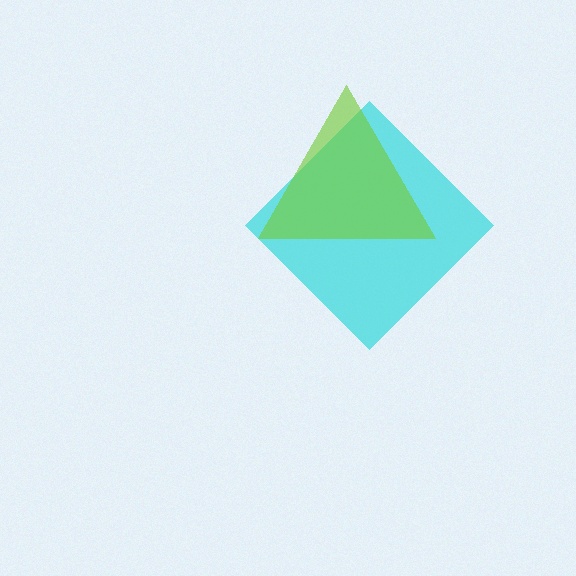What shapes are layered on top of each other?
The layered shapes are: a cyan diamond, a lime triangle.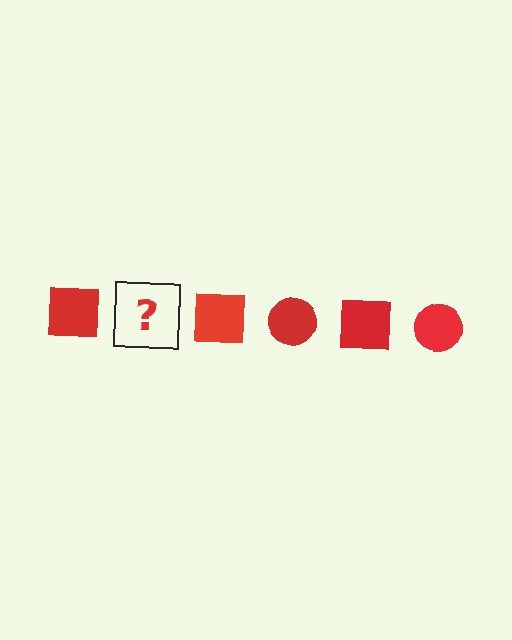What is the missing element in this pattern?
The missing element is a red circle.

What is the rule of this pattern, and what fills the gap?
The rule is that the pattern cycles through square, circle shapes in red. The gap should be filled with a red circle.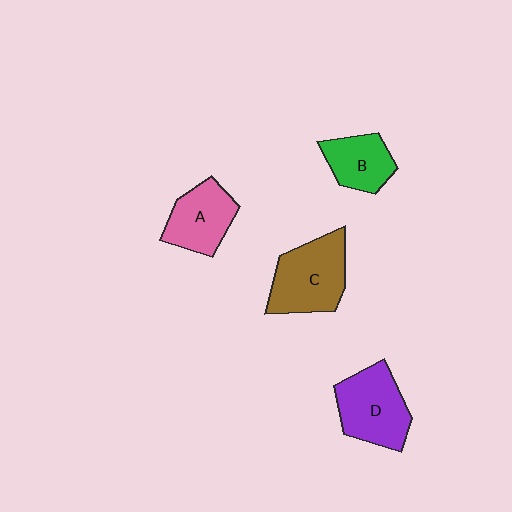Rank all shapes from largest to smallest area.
From largest to smallest: C (brown), D (purple), A (pink), B (green).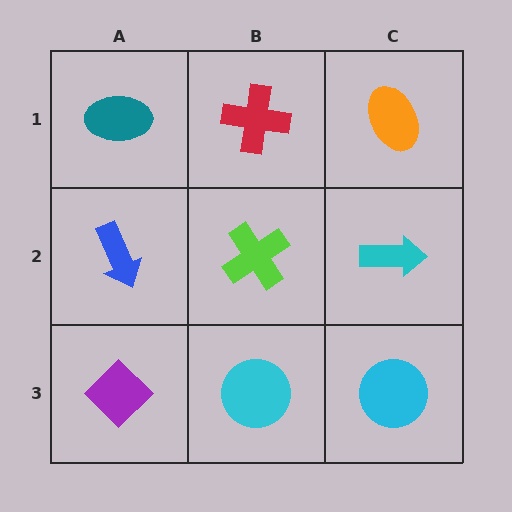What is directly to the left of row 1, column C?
A red cross.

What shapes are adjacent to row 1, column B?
A lime cross (row 2, column B), a teal ellipse (row 1, column A), an orange ellipse (row 1, column C).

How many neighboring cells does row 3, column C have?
2.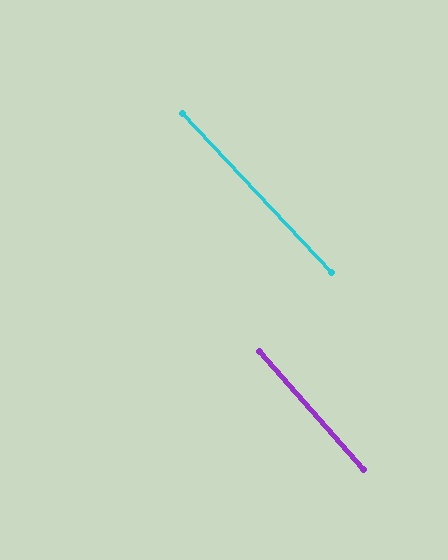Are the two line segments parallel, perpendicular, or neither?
Parallel — their directions differ by only 1.7°.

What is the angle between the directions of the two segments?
Approximately 2 degrees.